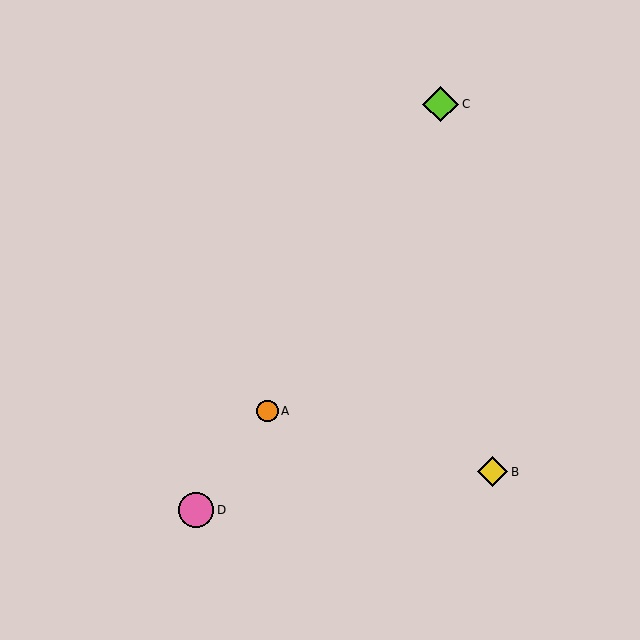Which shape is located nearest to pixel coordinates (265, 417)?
The orange circle (labeled A) at (267, 411) is nearest to that location.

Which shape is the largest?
The lime diamond (labeled C) is the largest.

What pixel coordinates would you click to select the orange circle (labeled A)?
Click at (267, 411) to select the orange circle A.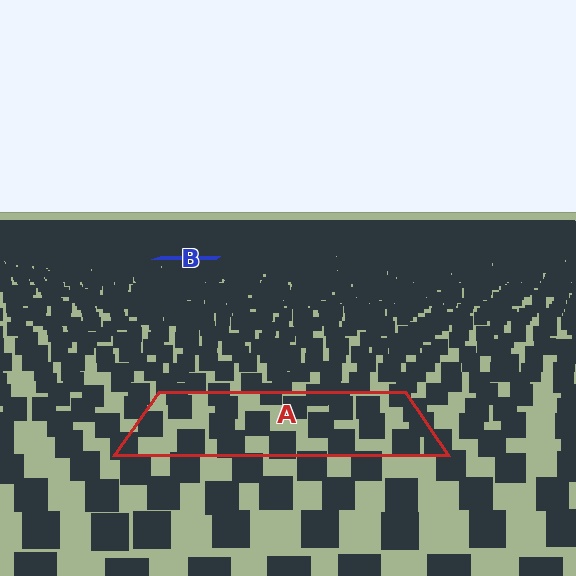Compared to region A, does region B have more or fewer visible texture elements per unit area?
Region B has more texture elements per unit area — they are packed more densely because it is farther away.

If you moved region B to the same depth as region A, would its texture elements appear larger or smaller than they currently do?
They would appear larger. At a closer depth, the same texture elements are projected at a bigger on-screen size.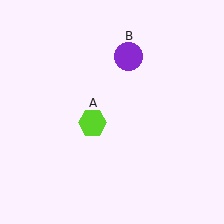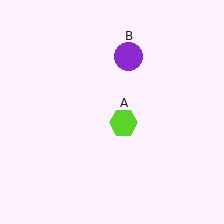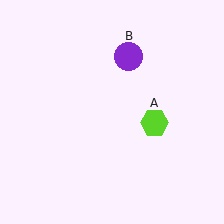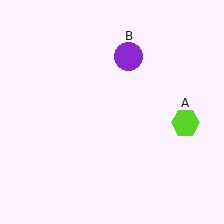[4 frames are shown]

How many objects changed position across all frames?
1 object changed position: lime hexagon (object A).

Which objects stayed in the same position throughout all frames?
Purple circle (object B) remained stationary.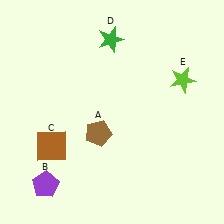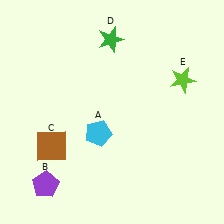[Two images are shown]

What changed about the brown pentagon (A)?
In Image 1, A is brown. In Image 2, it changed to cyan.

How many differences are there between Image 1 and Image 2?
There is 1 difference between the two images.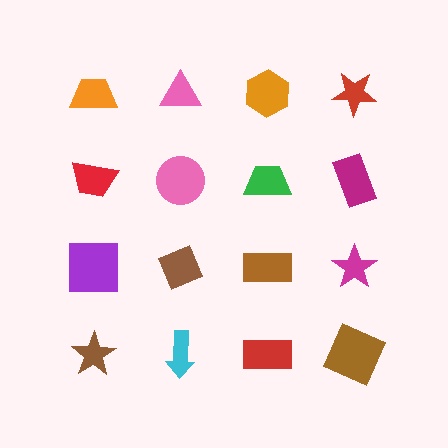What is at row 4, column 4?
A brown square.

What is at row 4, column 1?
A brown star.